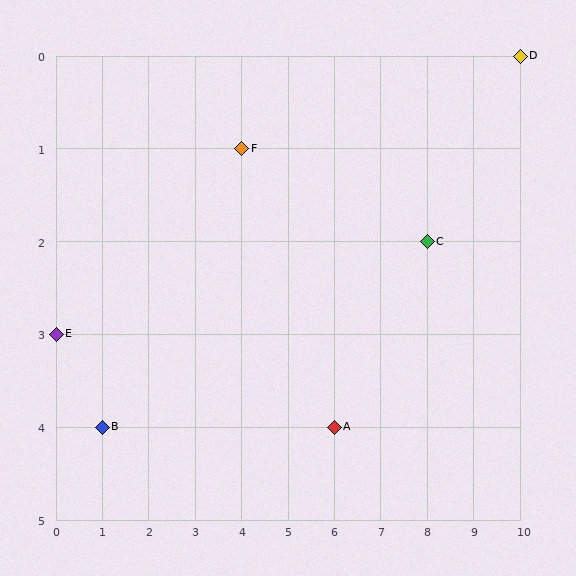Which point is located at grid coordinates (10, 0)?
Point D is at (10, 0).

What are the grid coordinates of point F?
Point F is at grid coordinates (4, 1).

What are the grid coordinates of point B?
Point B is at grid coordinates (1, 4).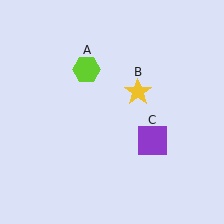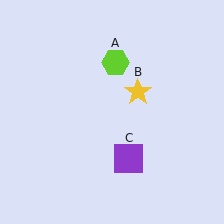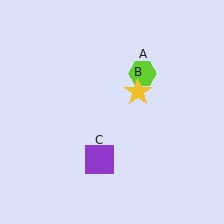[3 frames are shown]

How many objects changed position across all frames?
2 objects changed position: lime hexagon (object A), purple square (object C).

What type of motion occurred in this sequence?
The lime hexagon (object A), purple square (object C) rotated clockwise around the center of the scene.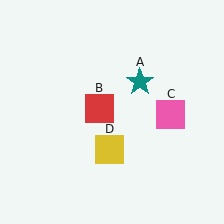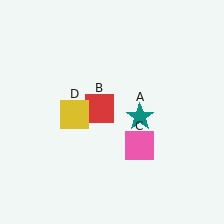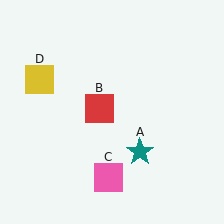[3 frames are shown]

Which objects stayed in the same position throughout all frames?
Red square (object B) remained stationary.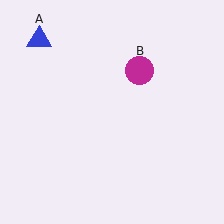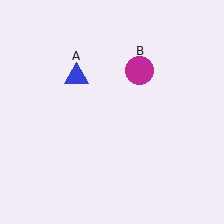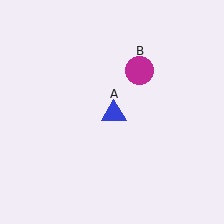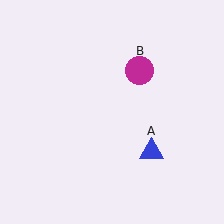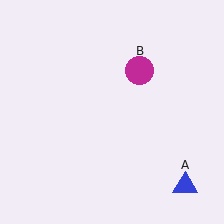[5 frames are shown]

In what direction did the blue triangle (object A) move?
The blue triangle (object A) moved down and to the right.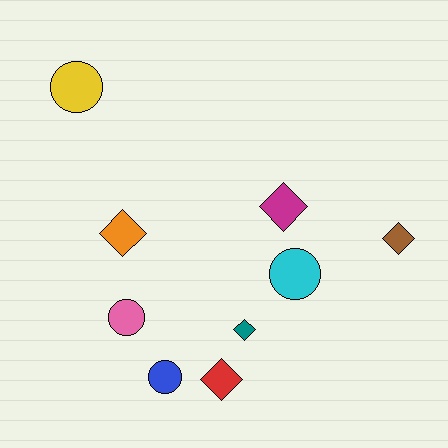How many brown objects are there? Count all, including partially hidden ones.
There is 1 brown object.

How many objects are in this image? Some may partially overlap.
There are 9 objects.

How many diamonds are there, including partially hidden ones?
There are 5 diamonds.